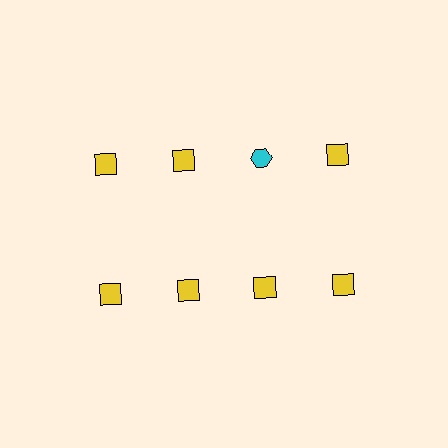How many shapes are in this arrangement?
There are 8 shapes arranged in a grid pattern.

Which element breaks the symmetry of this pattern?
The cyan hexagon in the top row, center column breaks the symmetry. All other shapes are yellow squares.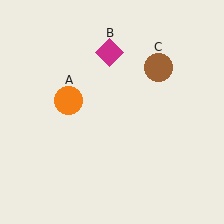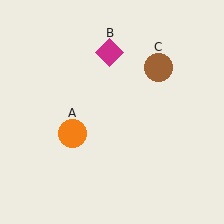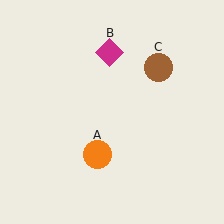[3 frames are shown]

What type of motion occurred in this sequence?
The orange circle (object A) rotated counterclockwise around the center of the scene.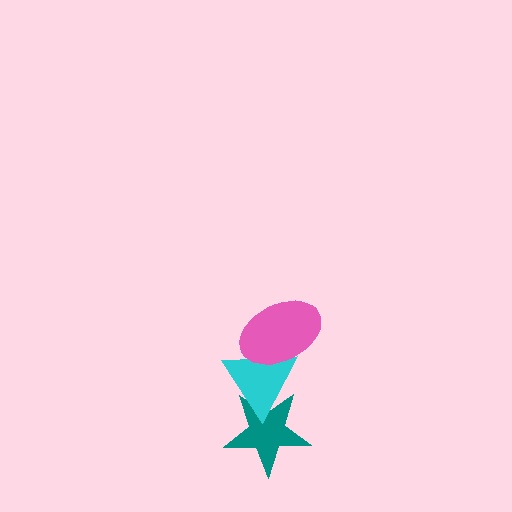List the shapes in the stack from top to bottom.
From top to bottom: the pink ellipse, the cyan triangle, the teal star.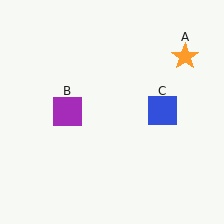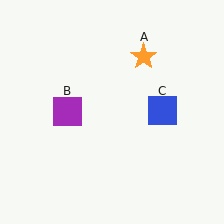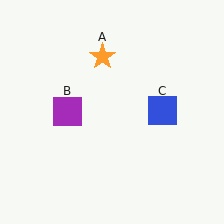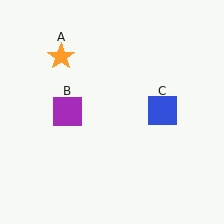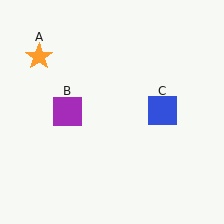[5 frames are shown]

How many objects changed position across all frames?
1 object changed position: orange star (object A).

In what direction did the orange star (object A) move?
The orange star (object A) moved left.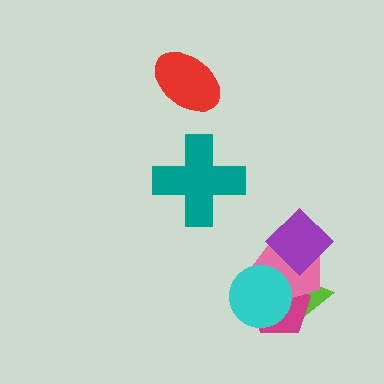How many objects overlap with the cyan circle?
3 objects overlap with the cyan circle.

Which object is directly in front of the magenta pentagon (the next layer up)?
The pink pentagon is directly in front of the magenta pentagon.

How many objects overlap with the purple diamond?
2 objects overlap with the purple diamond.